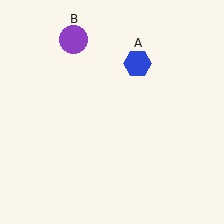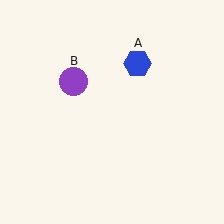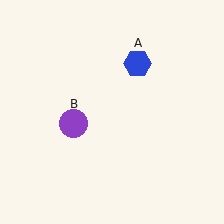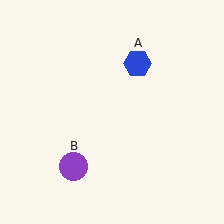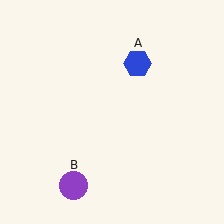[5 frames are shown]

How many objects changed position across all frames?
1 object changed position: purple circle (object B).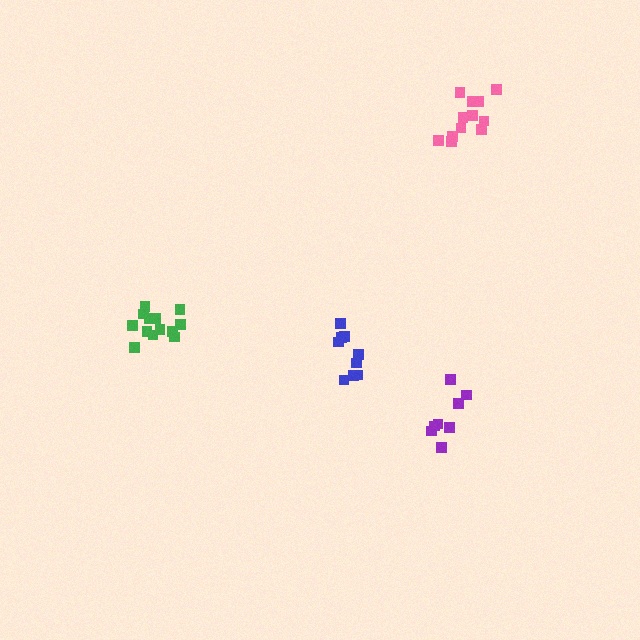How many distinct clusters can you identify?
There are 4 distinct clusters.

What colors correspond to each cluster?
The clusters are colored: purple, pink, green, blue.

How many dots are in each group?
Group 1: 8 dots, Group 2: 13 dots, Group 3: 13 dots, Group 4: 9 dots (43 total).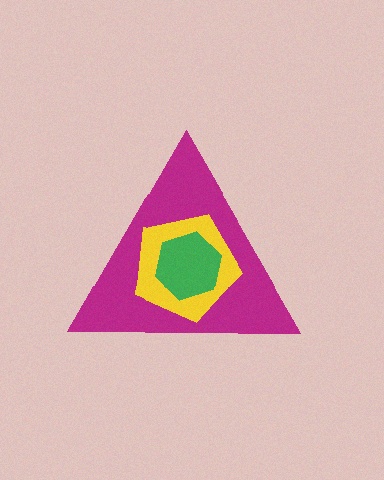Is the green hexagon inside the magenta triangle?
Yes.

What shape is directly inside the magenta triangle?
The yellow pentagon.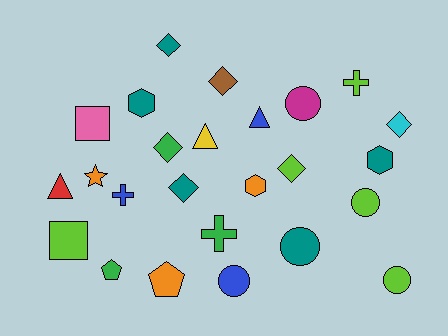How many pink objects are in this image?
There is 1 pink object.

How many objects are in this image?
There are 25 objects.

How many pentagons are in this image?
There are 2 pentagons.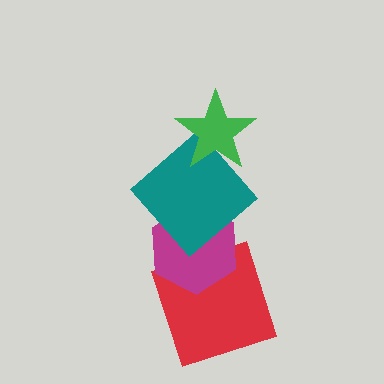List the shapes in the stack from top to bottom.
From top to bottom: the green star, the teal diamond, the magenta hexagon, the red square.